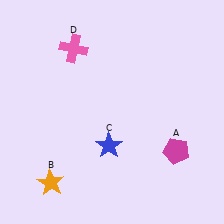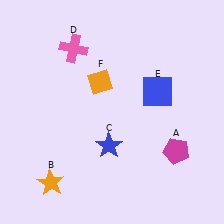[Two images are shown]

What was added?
A blue square (E), an orange diamond (F) were added in Image 2.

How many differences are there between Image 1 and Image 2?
There are 2 differences between the two images.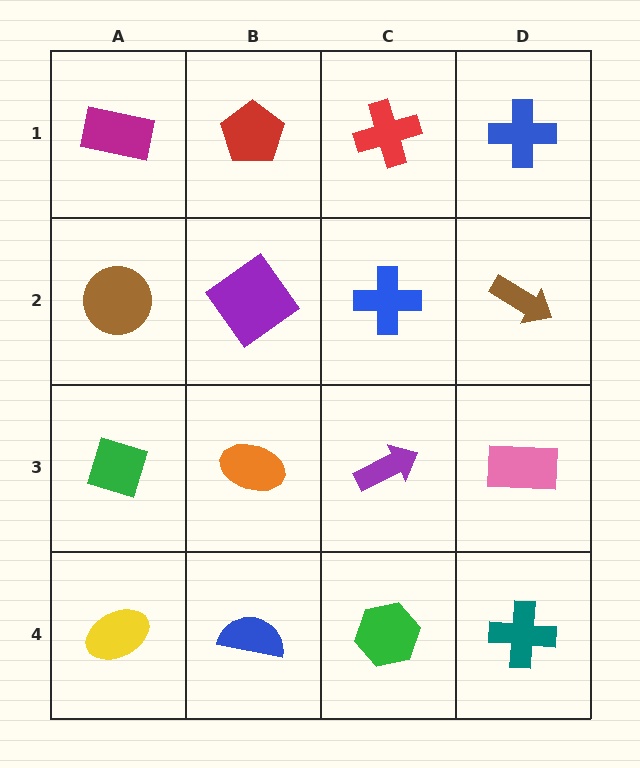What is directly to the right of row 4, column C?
A teal cross.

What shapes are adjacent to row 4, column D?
A pink rectangle (row 3, column D), a green hexagon (row 4, column C).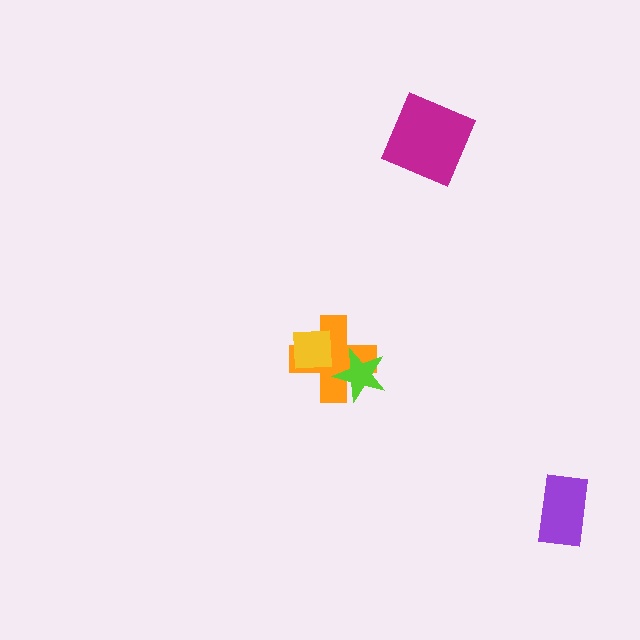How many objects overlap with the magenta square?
0 objects overlap with the magenta square.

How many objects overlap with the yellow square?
1 object overlaps with the yellow square.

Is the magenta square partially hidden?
No, no other shape covers it.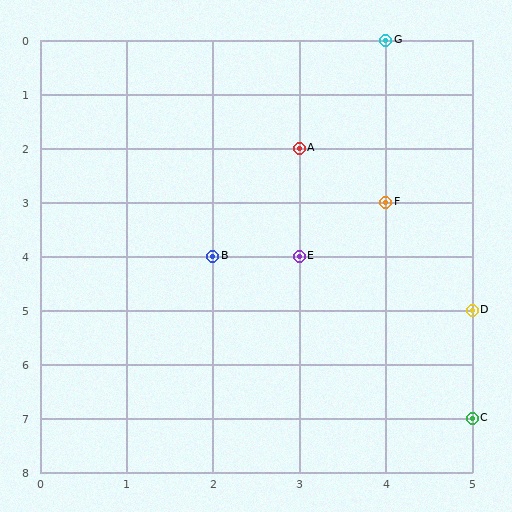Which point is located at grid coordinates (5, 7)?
Point C is at (5, 7).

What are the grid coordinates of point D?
Point D is at grid coordinates (5, 5).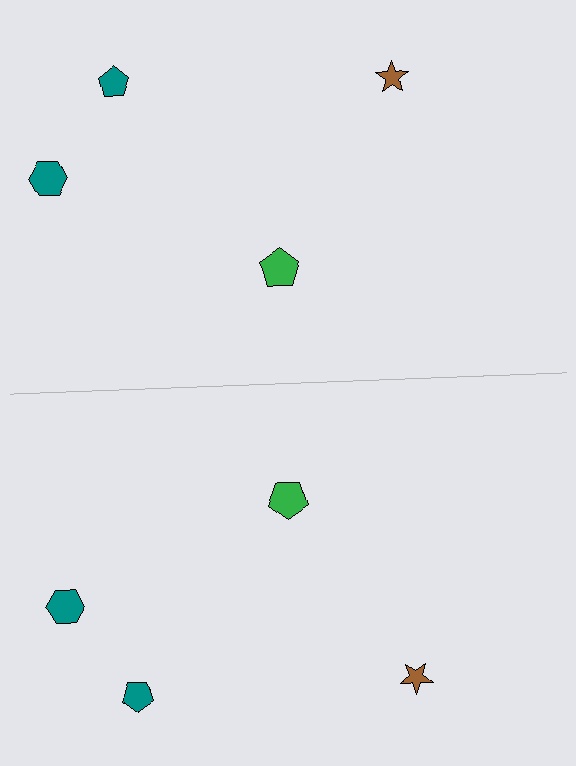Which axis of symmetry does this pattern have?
The pattern has a horizontal axis of symmetry running through the center of the image.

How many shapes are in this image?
There are 8 shapes in this image.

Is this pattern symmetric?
Yes, this pattern has bilateral (reflection) symmetry.